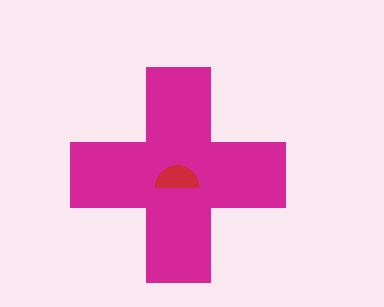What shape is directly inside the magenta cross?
The red semicircle.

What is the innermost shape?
The red semicircle.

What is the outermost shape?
The magenta cross.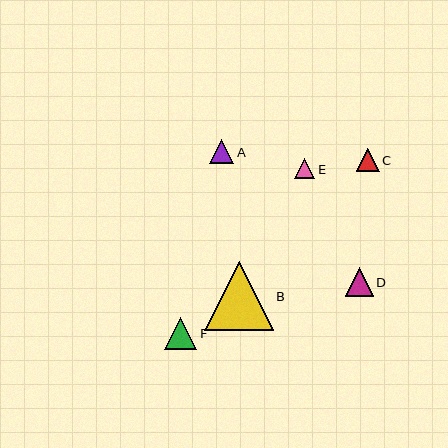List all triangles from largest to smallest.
From largest to smallest: B, F, D, A, C, E.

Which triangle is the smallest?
Triangle E is the smallest with a size of approximately 20 pixels.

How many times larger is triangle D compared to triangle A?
Triangle D is approximately 1.2 times the size of triangle A.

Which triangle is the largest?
Triangle B is the largest with a size of approximately 69 pixels.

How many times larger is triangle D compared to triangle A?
Triangle D is approximately 1.2 times the size of triangle A.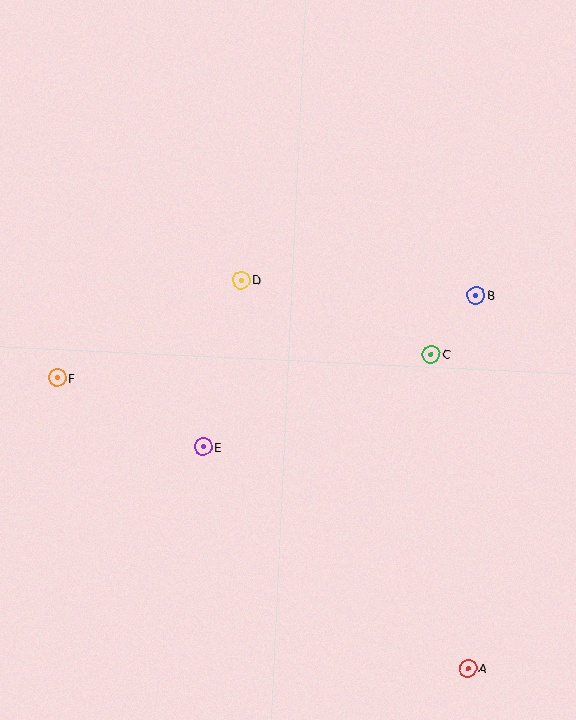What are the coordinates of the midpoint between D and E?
The midpoint between D and E is at (222, 363).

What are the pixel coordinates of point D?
Point D is at (241, 280).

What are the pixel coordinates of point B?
Point B is at (476, 295).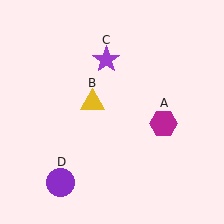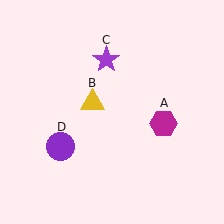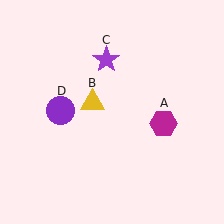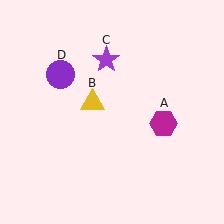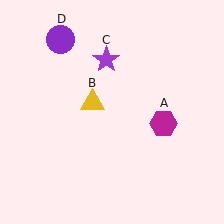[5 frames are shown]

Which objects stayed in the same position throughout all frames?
Magenta hexagon (object A) and yellow triangle (object B) and purple star (object C) remained stationary.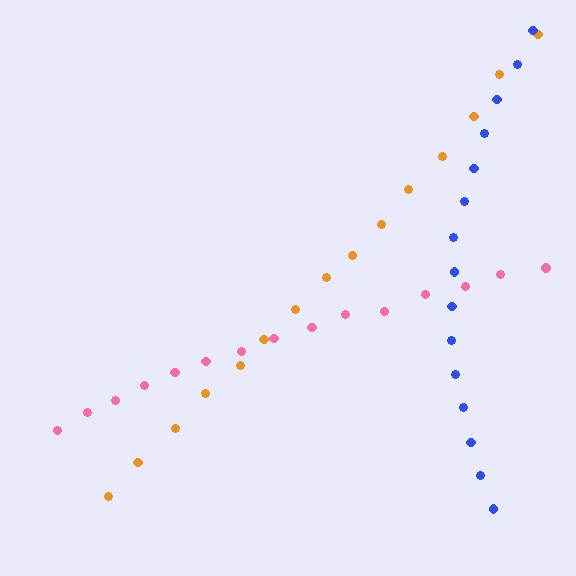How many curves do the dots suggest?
There are 3 distinct paths.